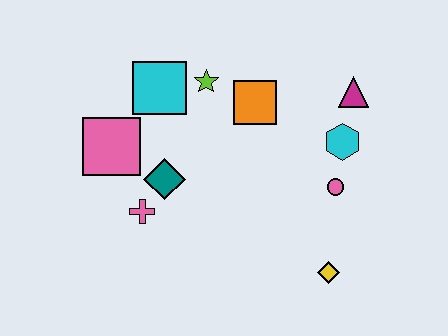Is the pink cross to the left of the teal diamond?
Yes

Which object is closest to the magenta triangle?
The cyan hexagon is closest to the magenta triangle.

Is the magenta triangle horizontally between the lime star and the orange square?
No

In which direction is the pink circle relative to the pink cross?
The pink circle is to the right of the pink cross.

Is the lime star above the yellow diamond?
Yes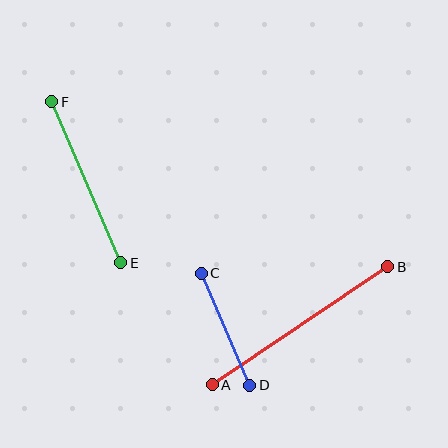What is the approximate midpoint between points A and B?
The midpoint is at approximately (300, 326) pixels.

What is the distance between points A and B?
The distance is approximately 212 pixels.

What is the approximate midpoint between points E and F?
The midpoint is at approximately (86, 182) pixels.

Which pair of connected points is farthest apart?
Points A and B are farthest apart.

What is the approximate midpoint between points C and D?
The midpoint is at approximately (226, 329) pixels.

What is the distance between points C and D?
The distance is approximately 122 pixels.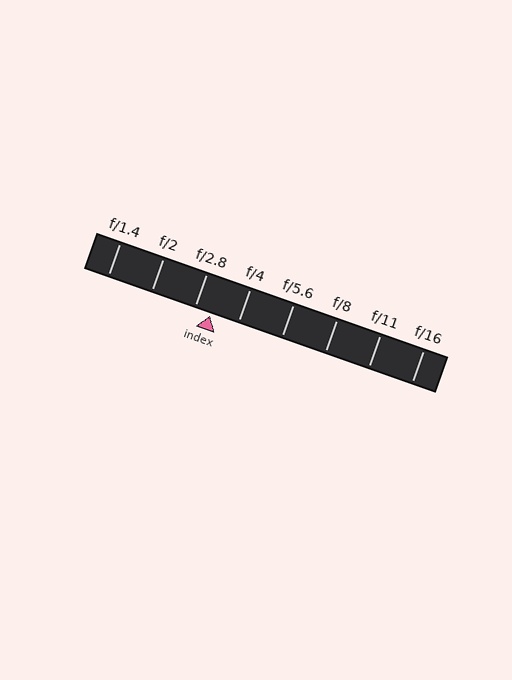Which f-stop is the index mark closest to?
The index mark is closest to f/2.8.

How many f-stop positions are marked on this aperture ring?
There are 8 f-stop positions marked.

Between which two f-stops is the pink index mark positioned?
The index mark is between f/2.8 and f/4.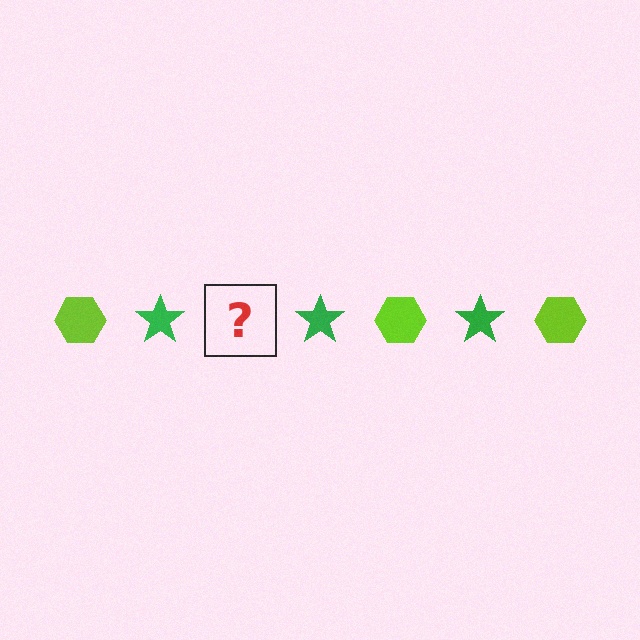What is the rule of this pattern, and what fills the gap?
The rule is that the pattern alternates between lime hexagon and green star. The gap should be filled with a lime hexagon.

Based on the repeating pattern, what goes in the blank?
The blank should be a lime hexagon.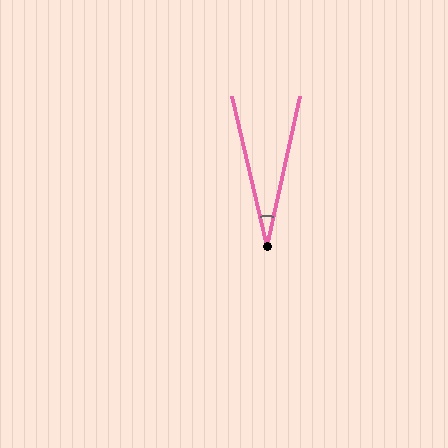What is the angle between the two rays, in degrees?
Approximately 25 degrees.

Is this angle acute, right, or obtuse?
It is acute.